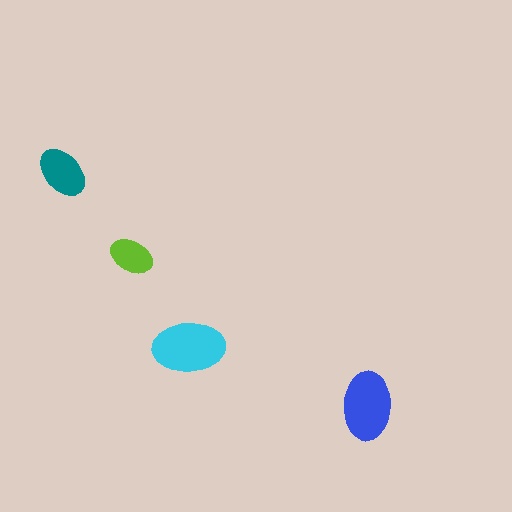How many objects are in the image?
There are 4 objects in the image.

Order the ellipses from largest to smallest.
the cyan one, the blue one, the teal one, the lime one.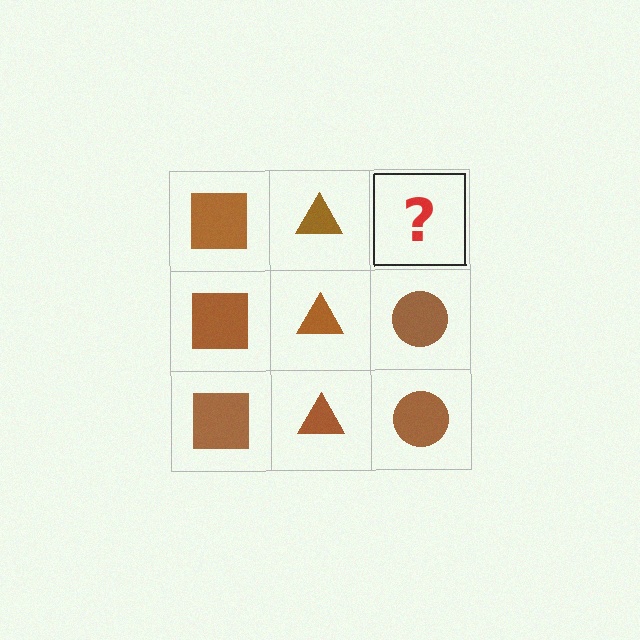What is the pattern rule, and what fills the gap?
The rule is that each column has a consistent shape. The gap should be filled with a brown circle.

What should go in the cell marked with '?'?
The missing cell should contain a brown circle.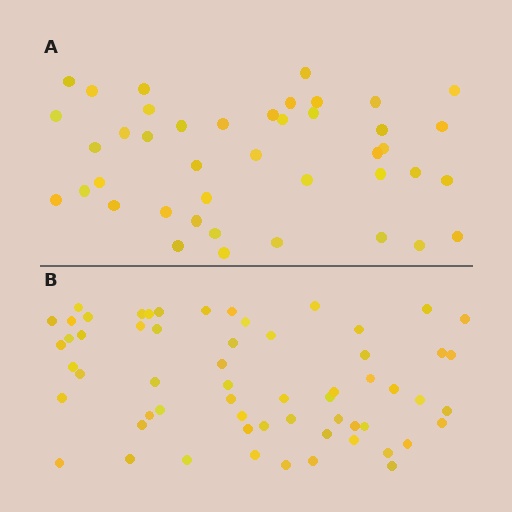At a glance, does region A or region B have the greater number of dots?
Region B (the bottom region) has more dots.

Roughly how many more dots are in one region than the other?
Region B has approximately 20 more dots than region A.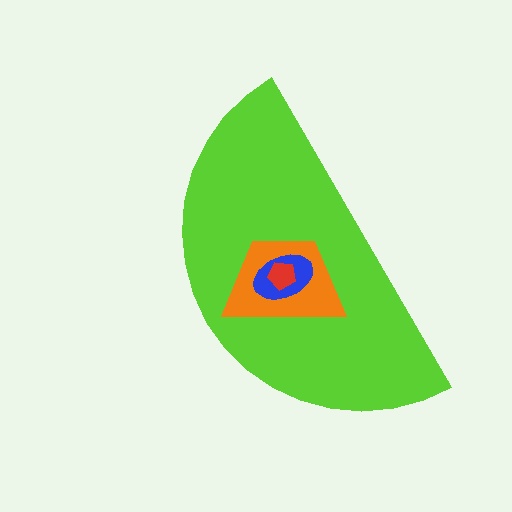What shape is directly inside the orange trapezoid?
The blue ellipse.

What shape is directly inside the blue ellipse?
The red pentagon.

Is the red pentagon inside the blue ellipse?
Yes.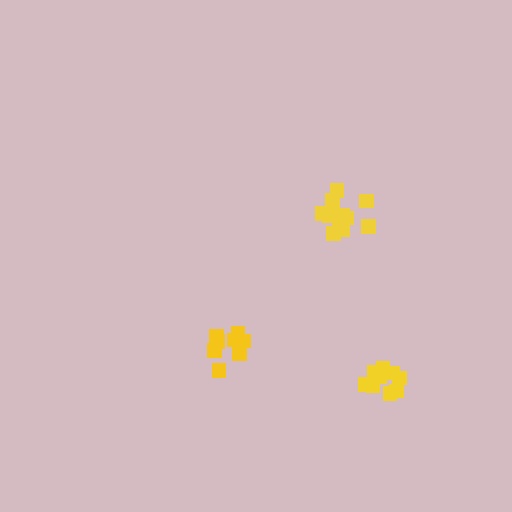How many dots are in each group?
Group 1: 8 dots, Group 2: 9 dots, Group 3: 11 dots (28 total).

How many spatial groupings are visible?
There are 3 spatial groupings.